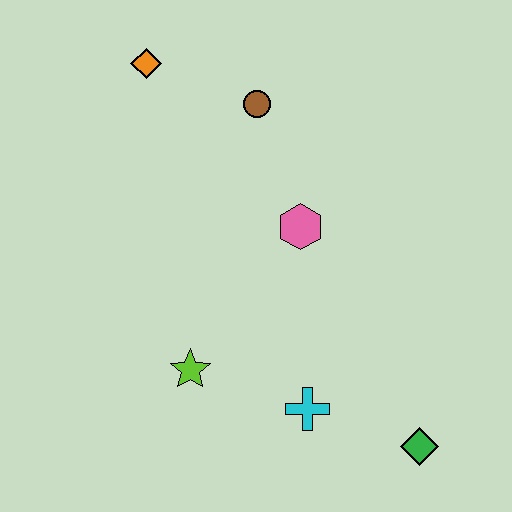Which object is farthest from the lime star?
The orange diamond is farthest from the lime star.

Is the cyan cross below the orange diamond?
Yes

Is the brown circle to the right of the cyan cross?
No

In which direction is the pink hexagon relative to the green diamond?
The pink hexagon is above the green diamond.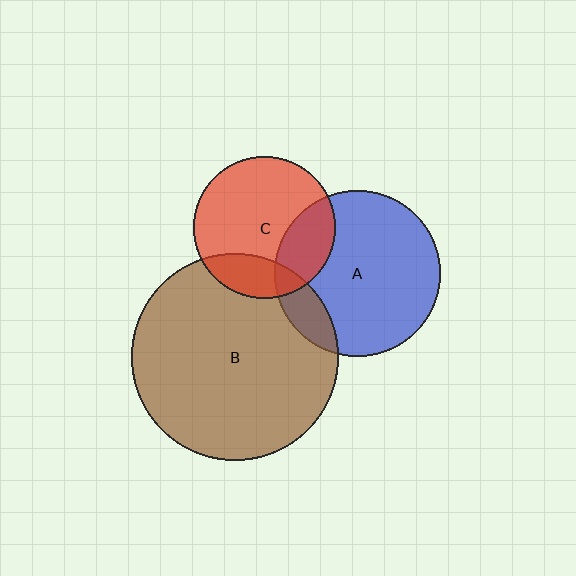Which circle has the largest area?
Circle B (brown).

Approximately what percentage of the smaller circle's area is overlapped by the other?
Approximately 20%.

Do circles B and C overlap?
Yes.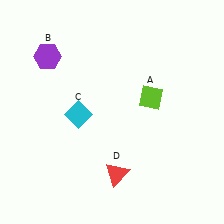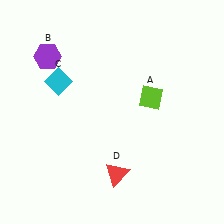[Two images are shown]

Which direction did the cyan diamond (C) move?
The cyan diamond (C) moved up.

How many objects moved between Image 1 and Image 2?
1 object moved between the two images.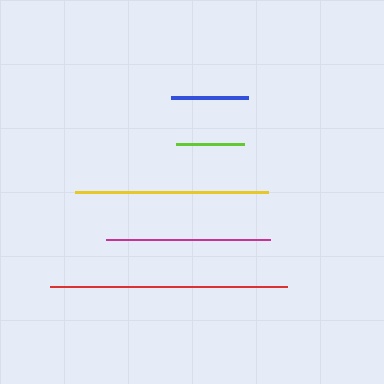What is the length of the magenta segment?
The magenta segment is approximately 164 pixels long.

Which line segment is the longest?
The red line is the longest at approximately 237 pixels.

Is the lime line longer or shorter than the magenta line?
The magenta line is longer than the lime line.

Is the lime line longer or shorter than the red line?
The red line is longer than the lime line.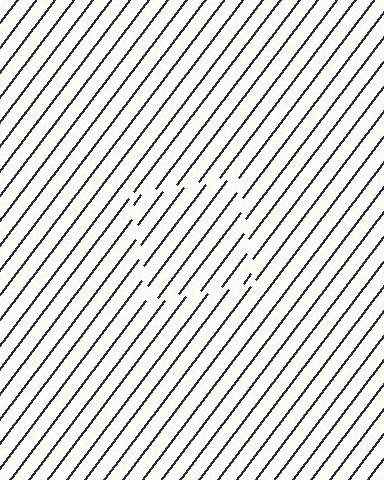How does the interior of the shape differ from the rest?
The interior of the shape contains the same grating, shifted by half a period — the contour is defined by the phase discontinuity where line-ends from the inner and outer gratings abut.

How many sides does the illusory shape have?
4 sides — the line-ends trace a square.